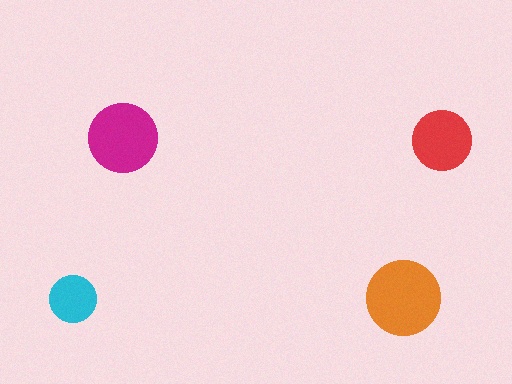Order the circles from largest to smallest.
the orange one, the magenta one, the red one, the cyan one.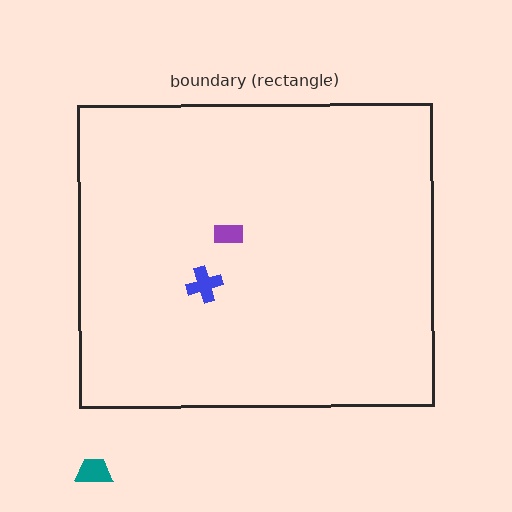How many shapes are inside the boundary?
2 inside, 1 outside.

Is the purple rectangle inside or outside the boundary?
Inside.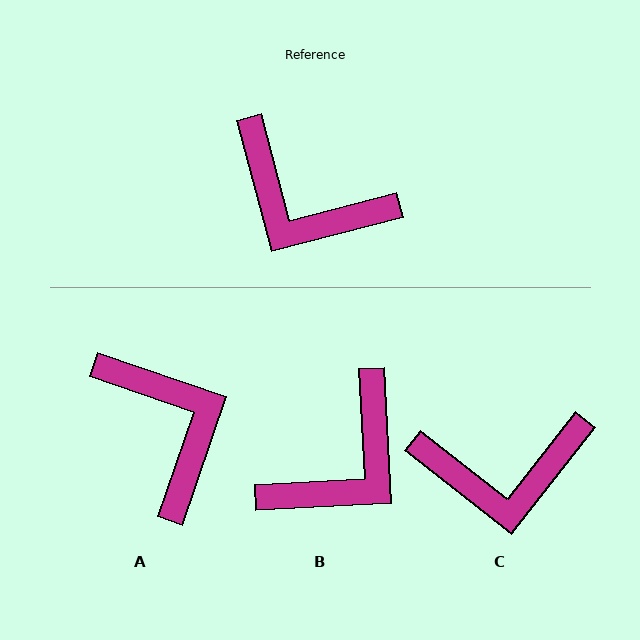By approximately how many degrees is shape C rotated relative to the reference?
Approximately 37 degrees counter-clockwise.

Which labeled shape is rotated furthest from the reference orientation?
A, about 146 degrees away.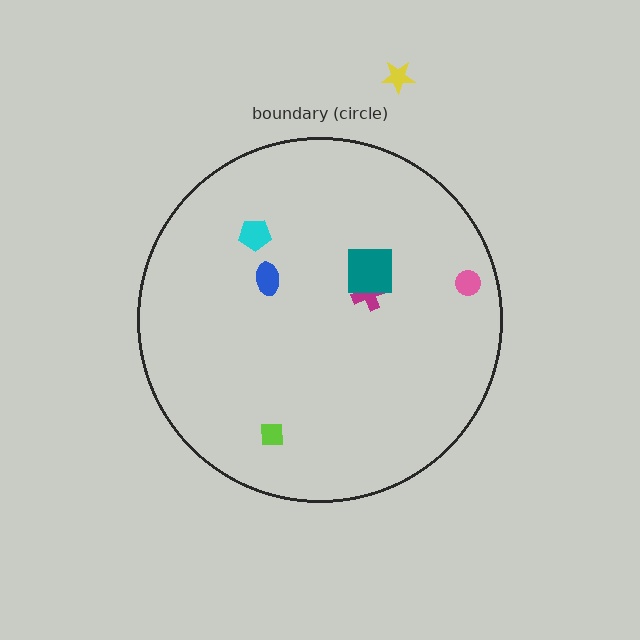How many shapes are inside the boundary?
6 inside, 1 outside.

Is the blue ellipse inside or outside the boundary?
Inside.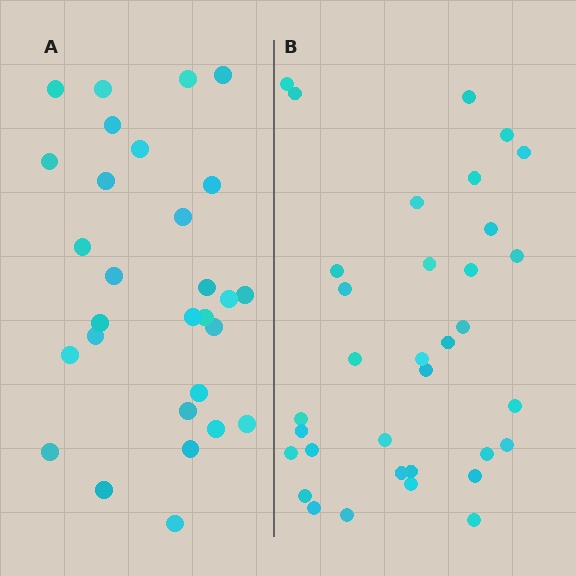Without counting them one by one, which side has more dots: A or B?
Region B (the right region) has more dots.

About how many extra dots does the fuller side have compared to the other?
Region B has about 5 more dots than region A.